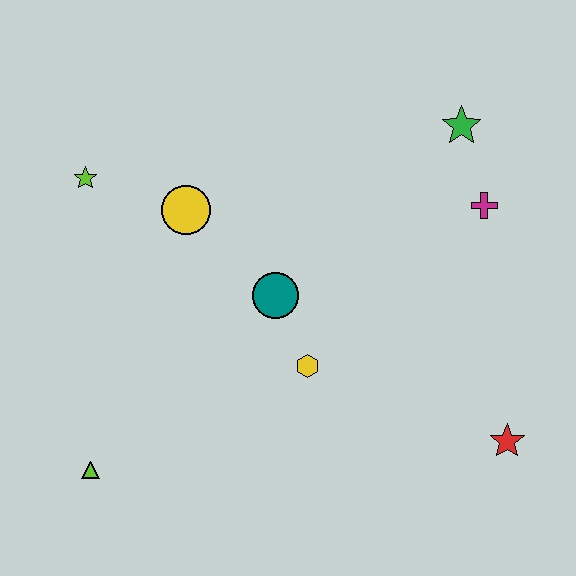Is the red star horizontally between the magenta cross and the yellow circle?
No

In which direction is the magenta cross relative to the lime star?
The magenta cross is to the right of the lime star.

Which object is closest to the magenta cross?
The green star is closest to the magenta cross.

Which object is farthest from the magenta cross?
The lime triangle is farthest from the magenta cross.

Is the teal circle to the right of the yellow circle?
Yes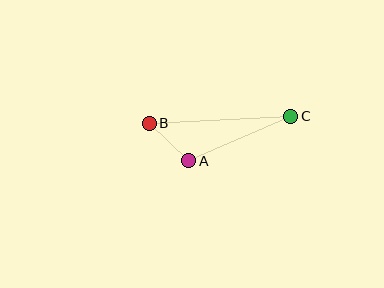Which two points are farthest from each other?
Points B and C are farthest from each other.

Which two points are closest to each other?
Points A and B are closest to each other.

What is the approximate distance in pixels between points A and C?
The distance between A and C is approximately 111 pixels.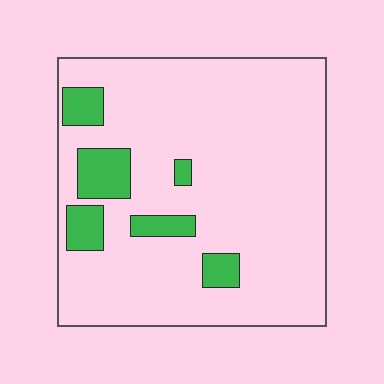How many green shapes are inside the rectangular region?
6.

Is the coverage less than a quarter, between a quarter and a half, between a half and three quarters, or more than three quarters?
Less than a quarter.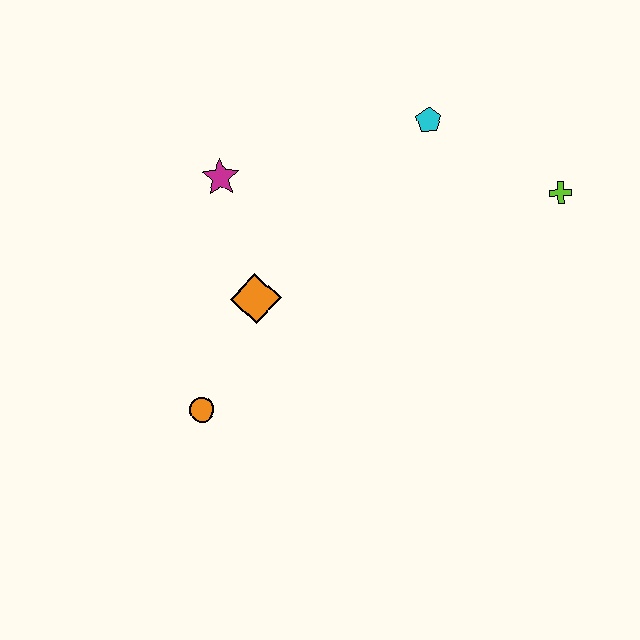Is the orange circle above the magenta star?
No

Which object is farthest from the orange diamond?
The lime cross is farthest from the orange diamond.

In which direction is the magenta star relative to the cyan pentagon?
The magenta star is to the left of the cyan pentagon.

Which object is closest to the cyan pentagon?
The lime cross is closest to the cyan pentagon.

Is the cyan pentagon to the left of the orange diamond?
No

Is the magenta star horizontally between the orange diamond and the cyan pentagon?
No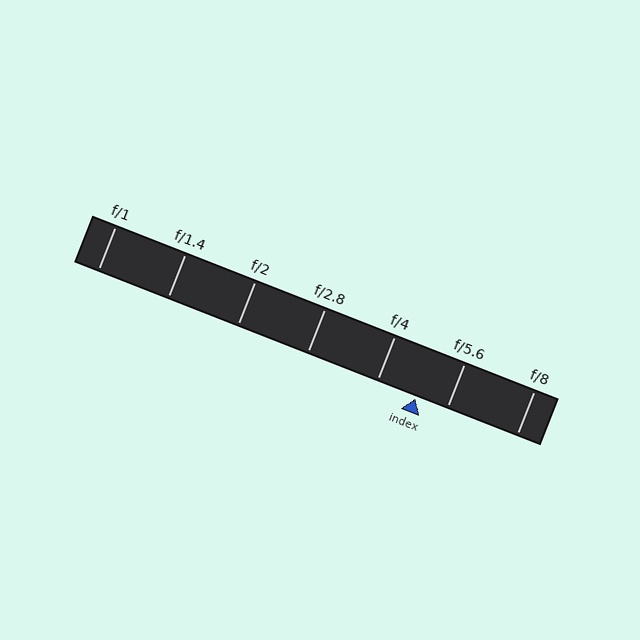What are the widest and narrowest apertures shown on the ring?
The widest aperture shown is f/1 and the narrowest is f/8.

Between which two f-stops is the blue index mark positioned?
The index mark is between f/4 and f/5.6.